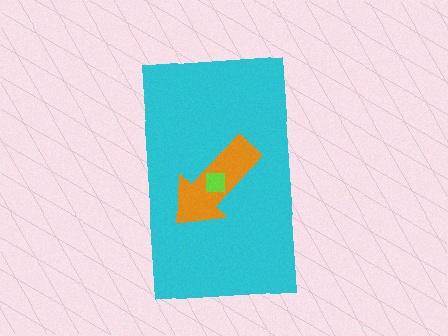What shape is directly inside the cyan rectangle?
The orange arrow.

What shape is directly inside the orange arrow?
The lime square.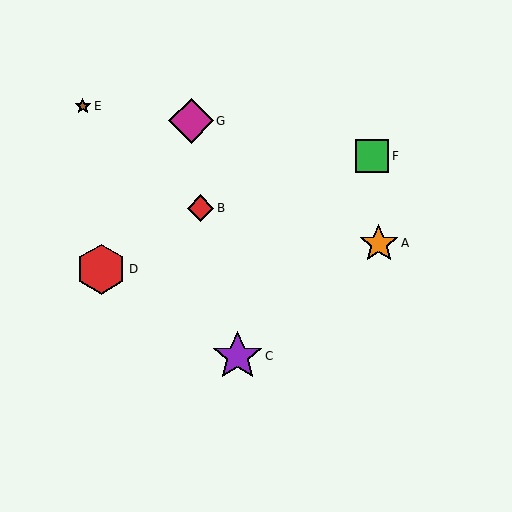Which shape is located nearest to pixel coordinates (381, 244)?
The orange star (labeled A) at (379, 243) is nearest to that location.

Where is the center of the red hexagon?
The center of the red hexagon is at (101, 269).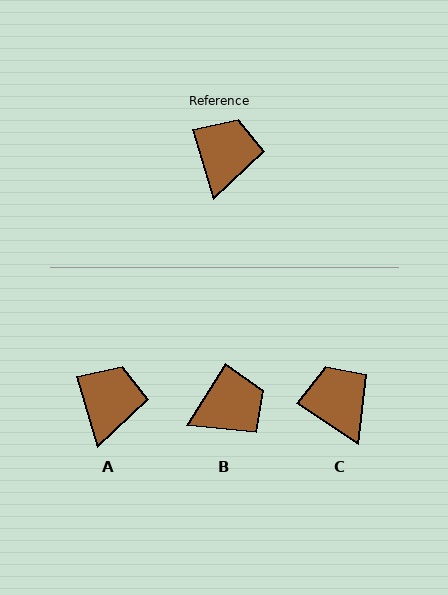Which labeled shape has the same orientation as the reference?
A.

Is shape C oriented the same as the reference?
No, it is off by about 40 degrees.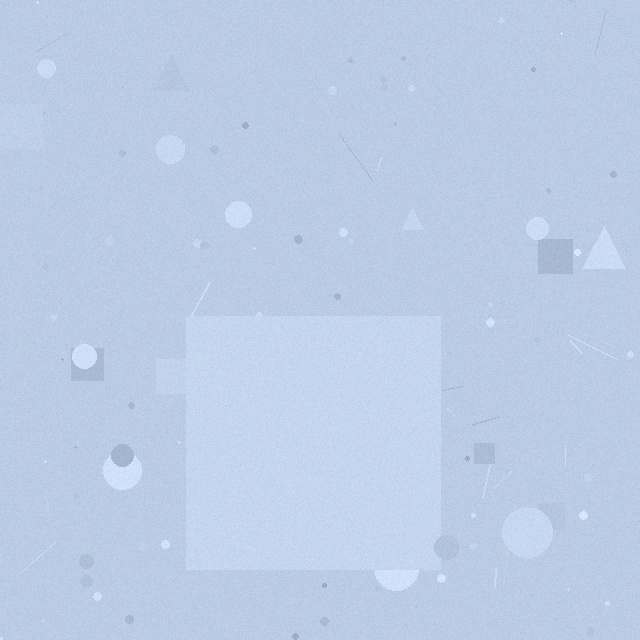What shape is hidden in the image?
A square is hidden in the image.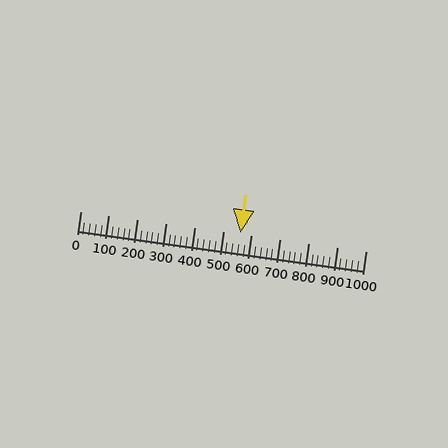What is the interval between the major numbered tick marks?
The major tick marks are spaced 100 units apart.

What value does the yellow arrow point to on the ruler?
The yellow arrow points to approximately 560.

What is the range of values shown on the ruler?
The ruler shows values from 0 to 1000.